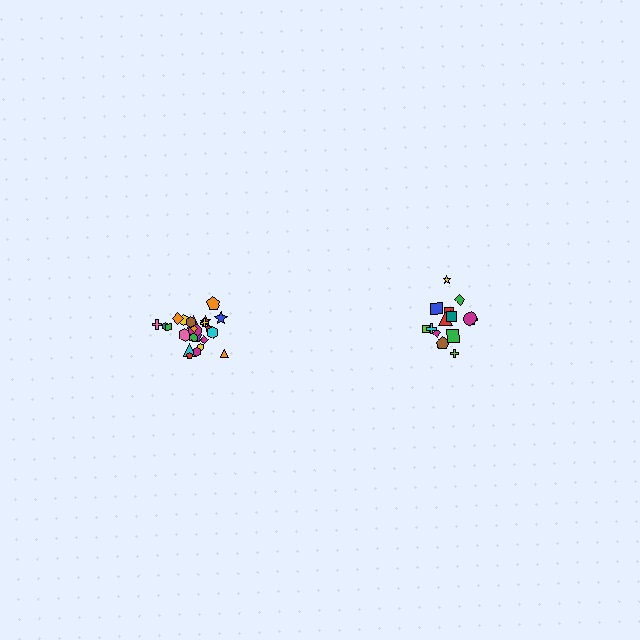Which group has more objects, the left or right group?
The left group.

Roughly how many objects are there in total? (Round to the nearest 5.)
Roughly 40 objects in total.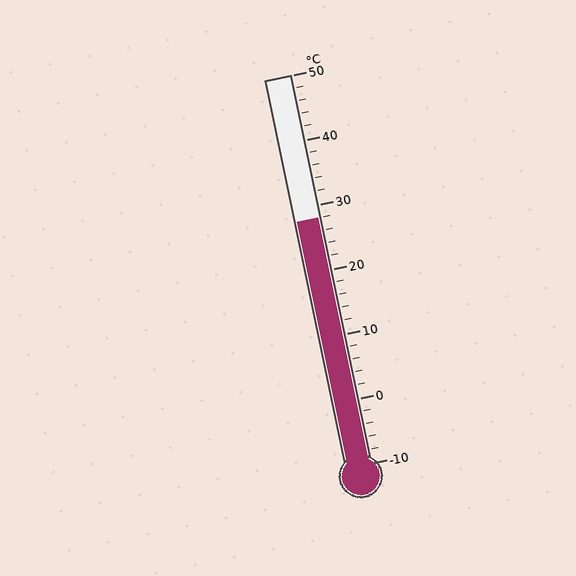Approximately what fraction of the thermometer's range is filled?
The thermometer is filled to approximately 65% of its range.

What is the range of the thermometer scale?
The thermometer scale ranges from -10°C to 50°C.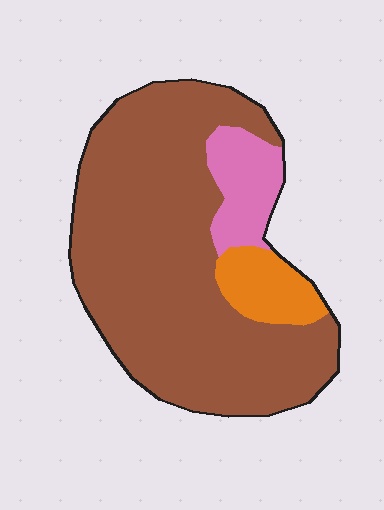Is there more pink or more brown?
Brown.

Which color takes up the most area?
Brown, at roughly 80%.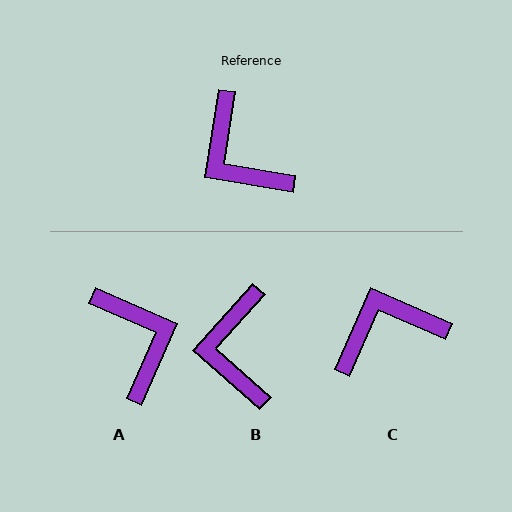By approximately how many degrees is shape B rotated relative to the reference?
Approximately 33 degrees clockwise.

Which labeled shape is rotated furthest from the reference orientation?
A, about 165 degrees away.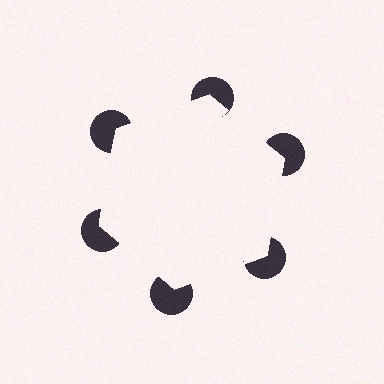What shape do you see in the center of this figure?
An illusory hexagon — its edges are inferred from the aligned wedge cuts in the pac-man discs, not physically drawn.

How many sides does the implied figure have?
6 sides.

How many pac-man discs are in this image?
There are 6 — one at each vertex of the illusory hexagon.